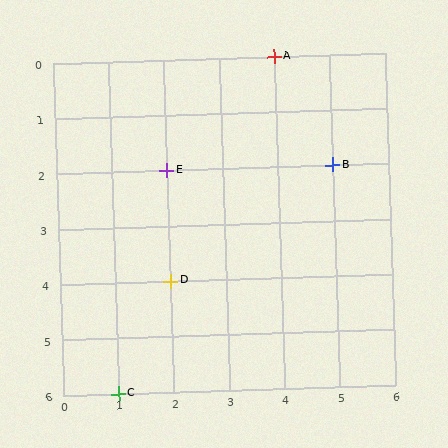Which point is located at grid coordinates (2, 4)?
Point D is at (2, 4).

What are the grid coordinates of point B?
Point B is at grid coordinates (5, 2).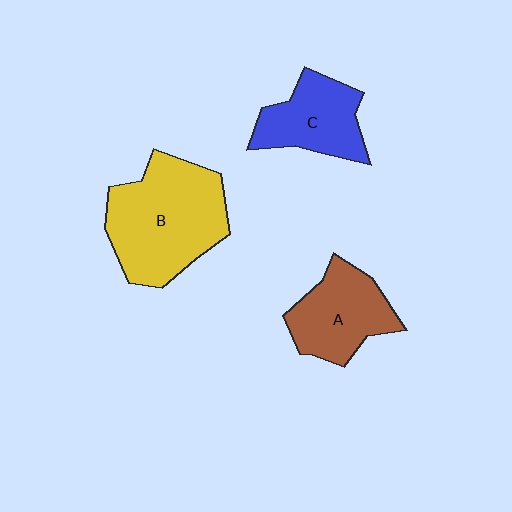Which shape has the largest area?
Shape B (yellow).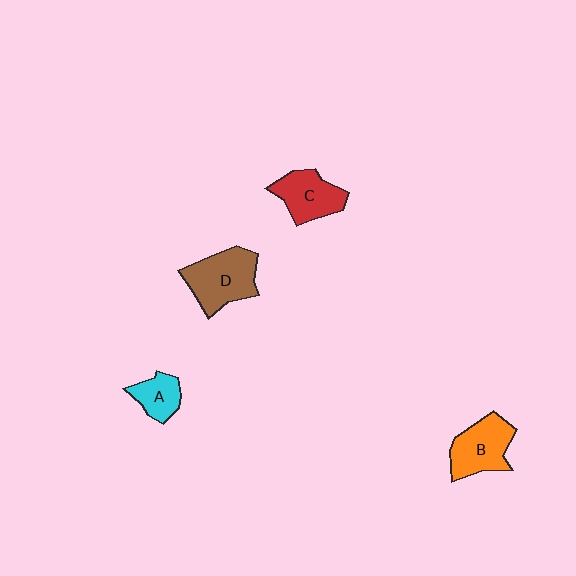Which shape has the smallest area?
Shape A (cyan).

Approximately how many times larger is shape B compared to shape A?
Approximately 1.7 times.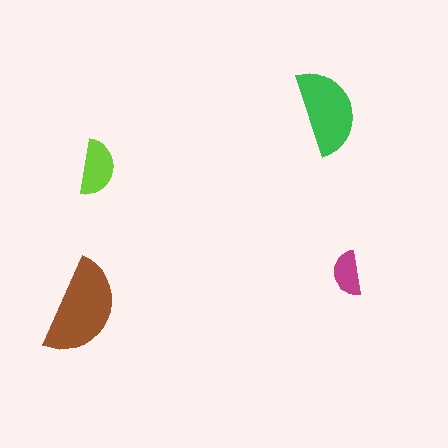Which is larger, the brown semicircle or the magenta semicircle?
The brown one.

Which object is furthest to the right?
The magenta semicircle is rightmost.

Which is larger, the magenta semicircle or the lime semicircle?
The lime one.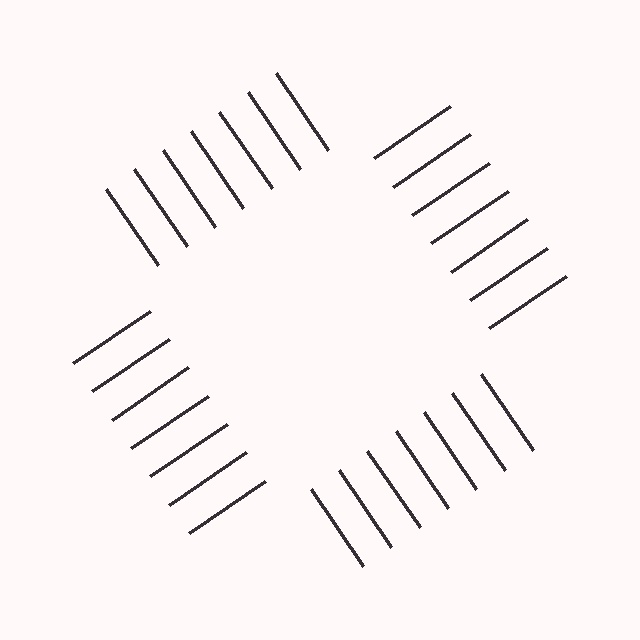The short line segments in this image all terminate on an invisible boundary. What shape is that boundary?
An illusory square — the line segments terminate on its edges but no continuous stroke is drawn.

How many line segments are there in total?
28 — 7 along each of the 4 edges.